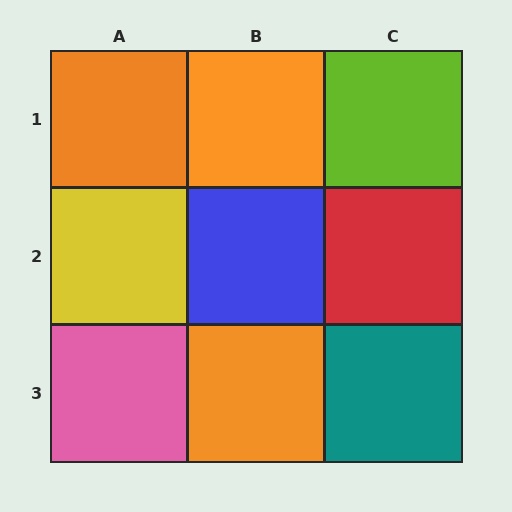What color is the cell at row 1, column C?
Lime.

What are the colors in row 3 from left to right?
Pink, orange, teal.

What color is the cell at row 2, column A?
Yellow.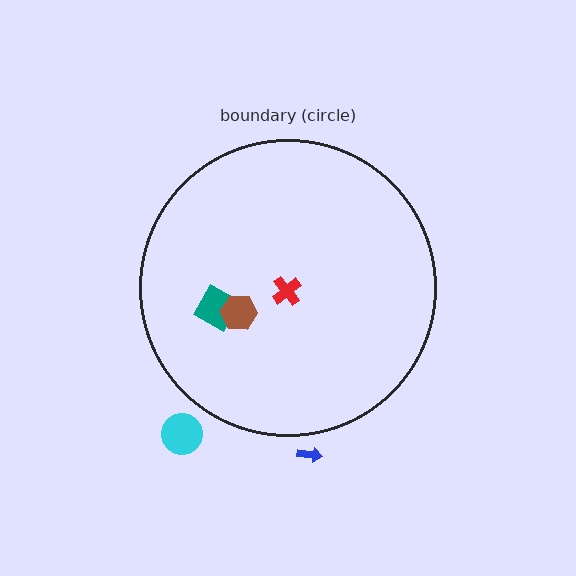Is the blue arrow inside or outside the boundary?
Outside.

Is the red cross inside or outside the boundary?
Inside.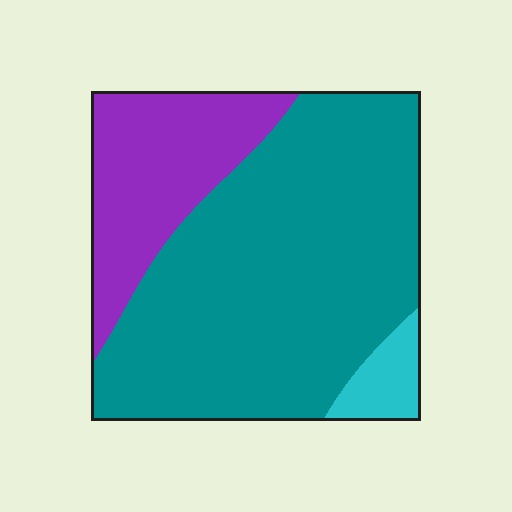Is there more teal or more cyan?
Teal.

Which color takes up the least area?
Cyan, at roughly 5%.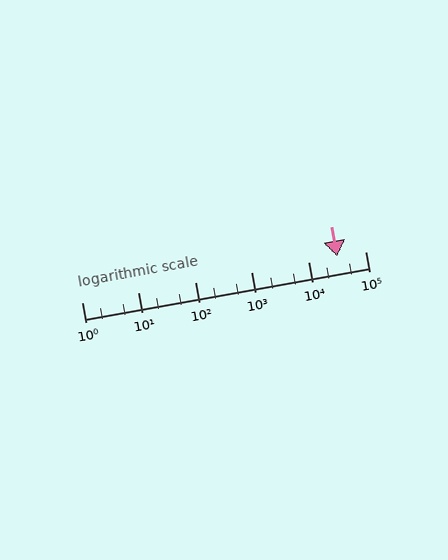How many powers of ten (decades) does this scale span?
The scale spans 5 decades, from 1 to 100000.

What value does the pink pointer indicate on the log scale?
The pointer indicates approximately 32000.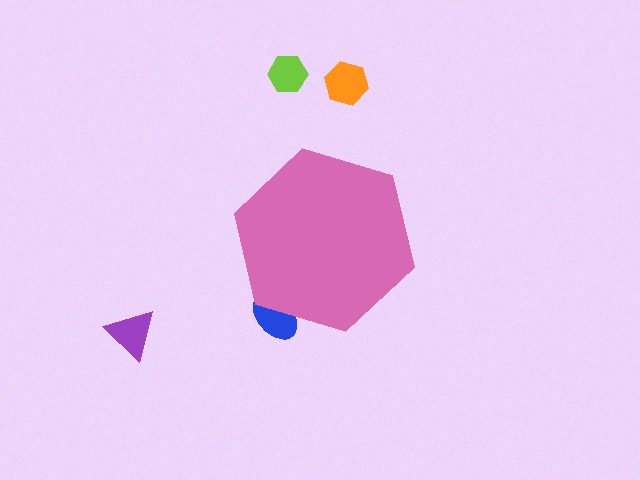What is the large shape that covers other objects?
A pink hexagon.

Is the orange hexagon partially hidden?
No, the orange hexagon is fully visible.